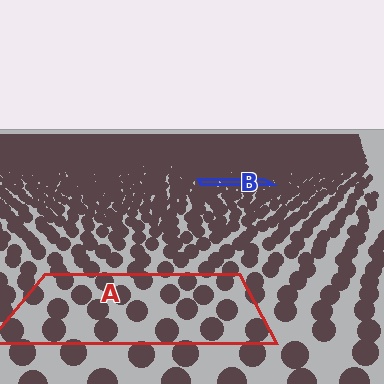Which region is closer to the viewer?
Region A is closer. The texture elements there are larger and more spread out.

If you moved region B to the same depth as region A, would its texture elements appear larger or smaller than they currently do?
They would appear larger. At a closer depth, the same texture elements are projected at a bigger on-screen size.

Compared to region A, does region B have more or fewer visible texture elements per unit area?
Region B has more texture elements per unit area — they are packed more densely because it is farther away.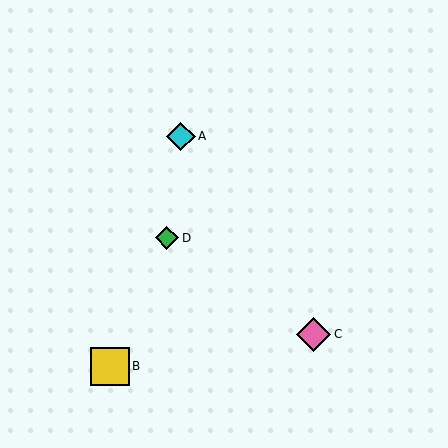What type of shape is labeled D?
Shape D is a green diamond.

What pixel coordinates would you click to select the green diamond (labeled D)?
Click at (167, 238) to select the green diamond D.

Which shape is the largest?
The yellow square (labeled B) is the largest.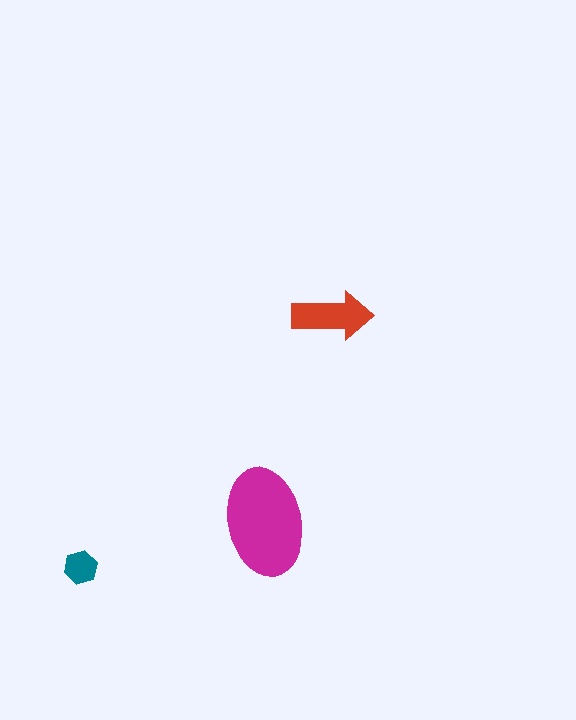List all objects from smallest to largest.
The teal hexagon, the red arrow, the magenta ellipse.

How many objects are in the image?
There are 3 objects in the image.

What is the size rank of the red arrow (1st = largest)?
2nd.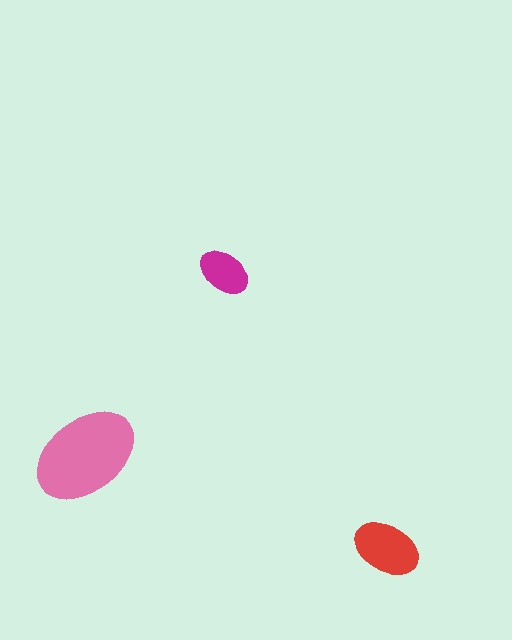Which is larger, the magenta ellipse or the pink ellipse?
The pink one.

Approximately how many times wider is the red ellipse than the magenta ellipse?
About 1.5 times wider.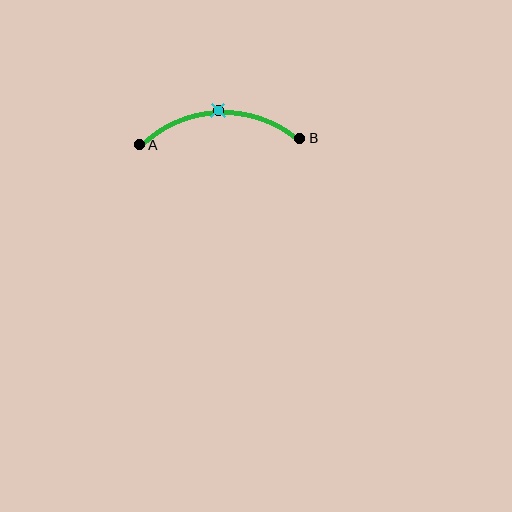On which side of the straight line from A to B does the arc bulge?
The arc bulges above the straight line connecting A and B.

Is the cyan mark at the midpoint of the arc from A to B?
Yes. The cyan mark lies on the arc at equal arc-length from both A and B — it is the arc midpoint.